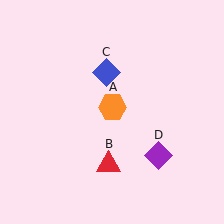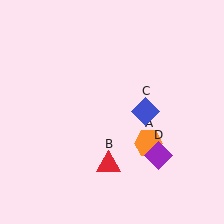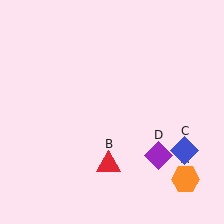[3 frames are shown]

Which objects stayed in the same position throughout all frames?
Red triangle (object B) and purple diamond (object D) remained stationary.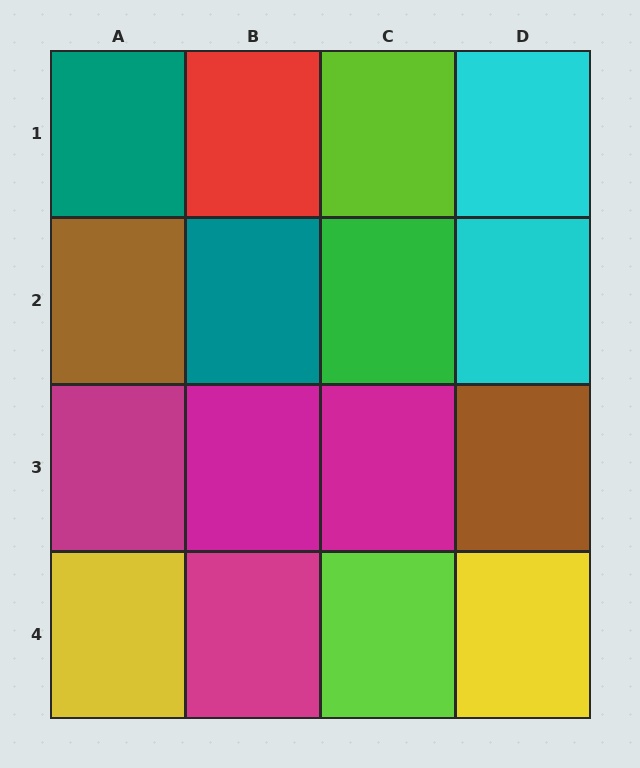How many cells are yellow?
2 cells are yellow.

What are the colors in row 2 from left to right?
Brown, teal, green, cyan.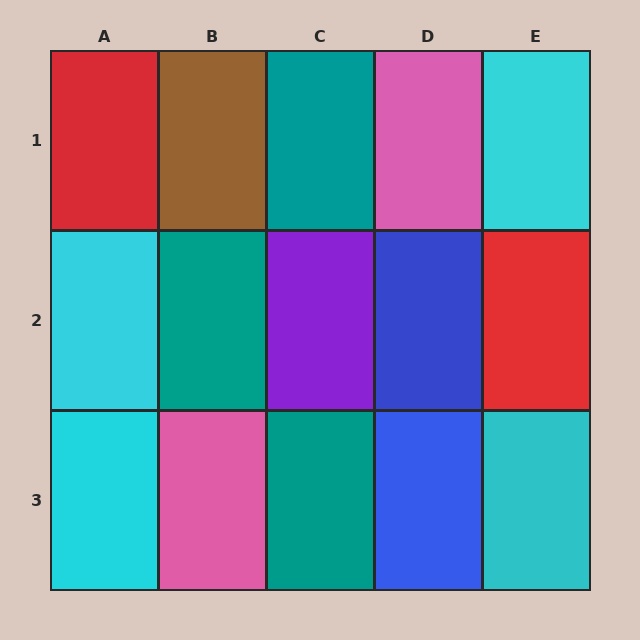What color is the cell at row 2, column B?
Teal.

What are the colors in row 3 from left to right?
Cyan, pink, teal, blue, cyan.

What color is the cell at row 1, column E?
Cyan.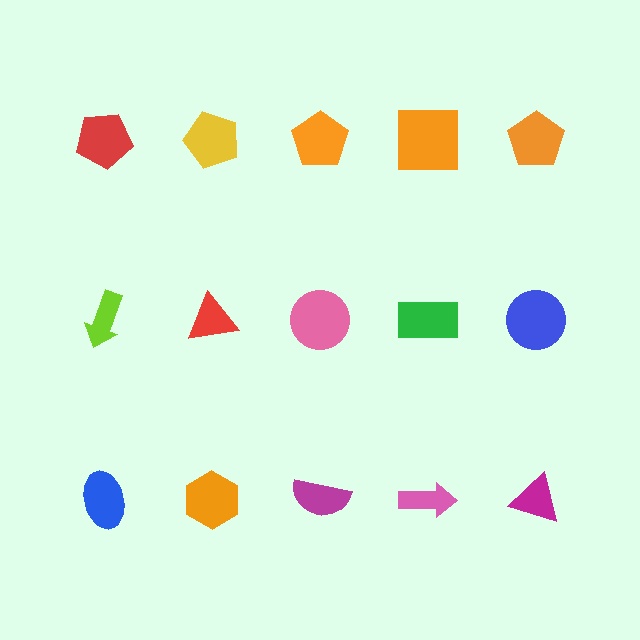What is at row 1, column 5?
An orange pentagon.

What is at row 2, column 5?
A blue circle.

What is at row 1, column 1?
A red pentagon.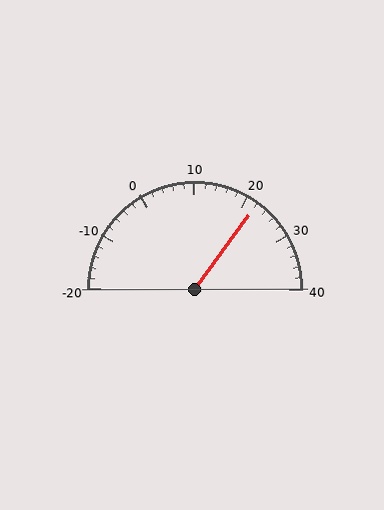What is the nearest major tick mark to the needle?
The nearest major tick mark is 20.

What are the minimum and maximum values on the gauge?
The gauge ranges from -20 to 40.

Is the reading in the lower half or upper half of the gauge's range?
The reading is in the upper half of the range (-20 to 40).